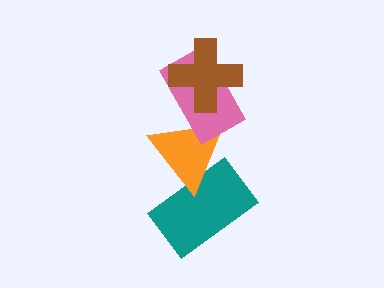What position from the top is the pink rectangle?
The pink rectangle is 2nd from the top.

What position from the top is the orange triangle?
The orange triangle is 3rd from the top.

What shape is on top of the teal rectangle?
The orange triangle is on top of the teal rectangle.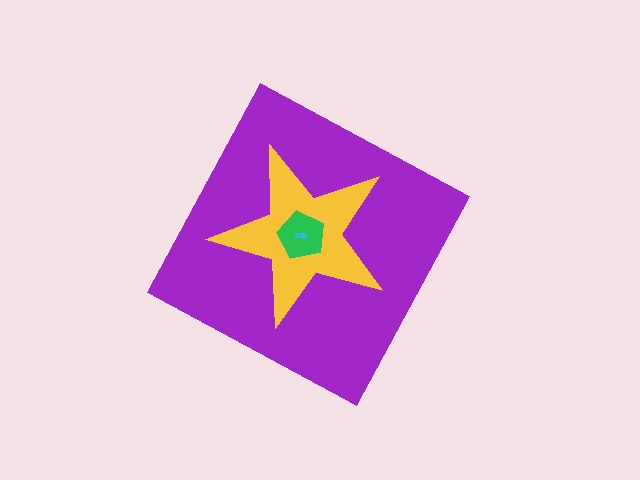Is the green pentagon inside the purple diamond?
Yes.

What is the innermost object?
The cyan arrow.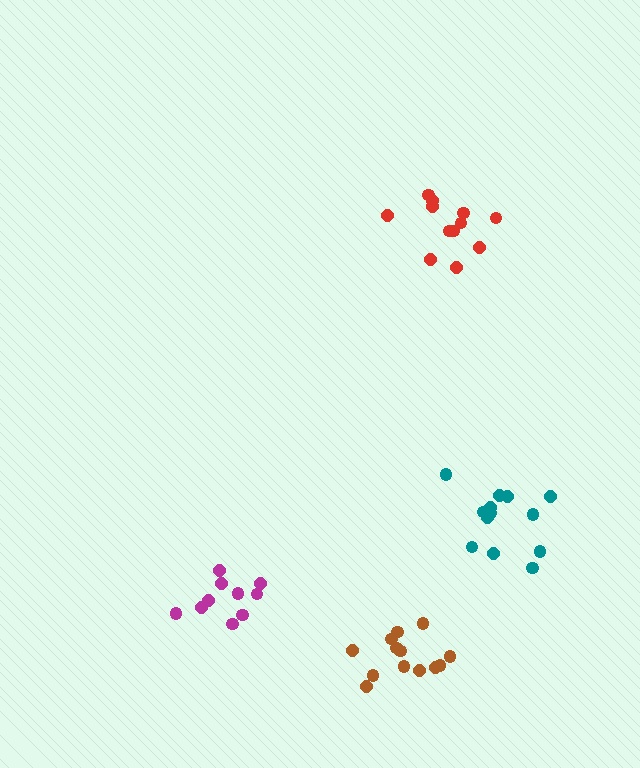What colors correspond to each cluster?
The clusters are colored: brown, magenta, teal, red.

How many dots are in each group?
Group 1: 13 dots, Group 2: 10 dots, Group 3: 13 dots, Group 4: 12 dots (48 total).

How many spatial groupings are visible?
There are 4 spatial groupings.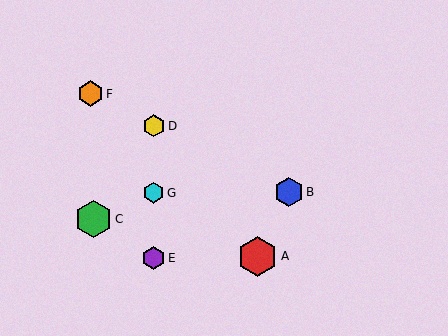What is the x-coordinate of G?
Object G is at x≈154.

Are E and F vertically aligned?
No, E is at x≈154 and F is at x≈91.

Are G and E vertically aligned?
Yes, both are at x≈154.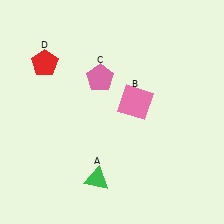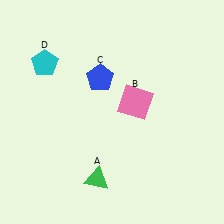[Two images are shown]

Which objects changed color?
C changed from pink to blue. D changed from red to cyan.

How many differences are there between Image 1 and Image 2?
There are 2 differences between the two images.